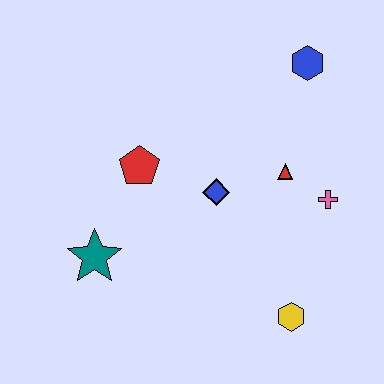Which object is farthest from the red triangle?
The teal star is farthest from the red triangle.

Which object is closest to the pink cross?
The red triangle is closest to the pink cross.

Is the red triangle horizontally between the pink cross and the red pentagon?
Yes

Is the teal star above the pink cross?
No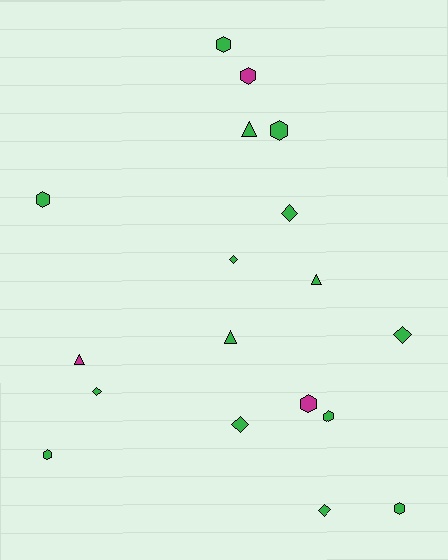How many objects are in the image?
There are 18 objects.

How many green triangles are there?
There are 3 green triangles.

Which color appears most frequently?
Green, with 15 objects.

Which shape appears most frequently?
Hexagon, with 8 objects.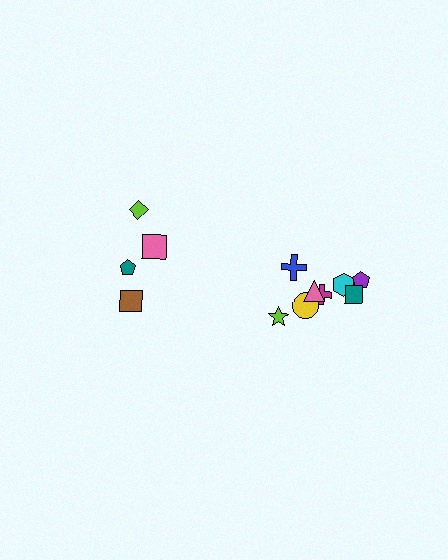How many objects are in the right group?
There are 8 objects.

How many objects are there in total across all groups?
There are 12 objects.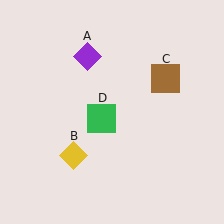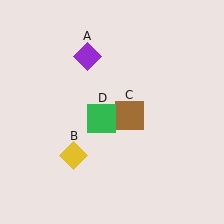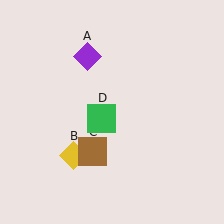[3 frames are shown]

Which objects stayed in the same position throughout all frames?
Purple diamond (object A) and yellow diamond (object B) and green square (object D) remained stationary.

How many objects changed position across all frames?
1 object changed position: brown square (object C).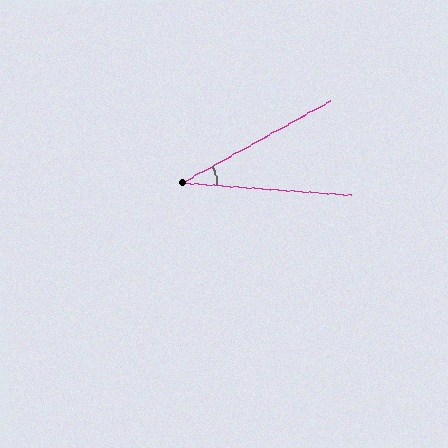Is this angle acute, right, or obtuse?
It is acute.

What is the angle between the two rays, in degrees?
Approximately 33 degrees.